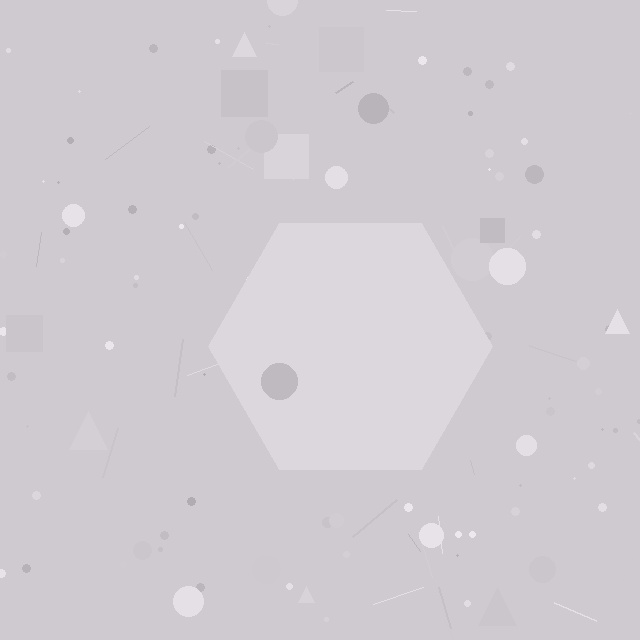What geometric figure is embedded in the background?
A hexagon is embedded in the background.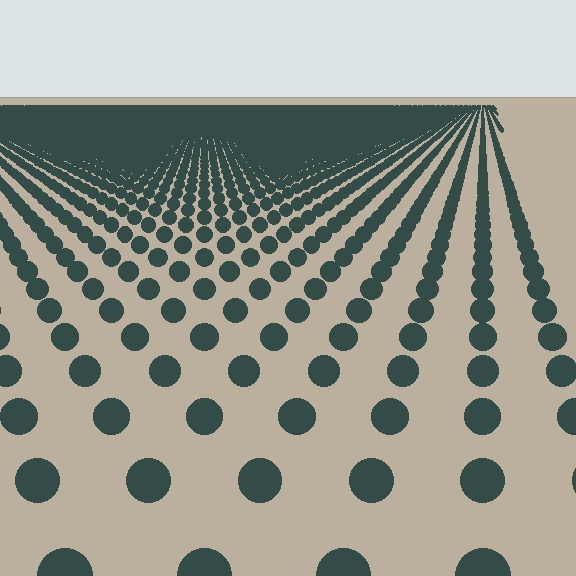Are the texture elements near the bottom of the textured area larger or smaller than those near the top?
Larger. Near the bottom, elements are closer to the viewer and appear at a bigger on-screen size.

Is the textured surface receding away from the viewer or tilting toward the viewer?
The surface is receding away from the viewer. Texture elements get smaller and denser toward the top.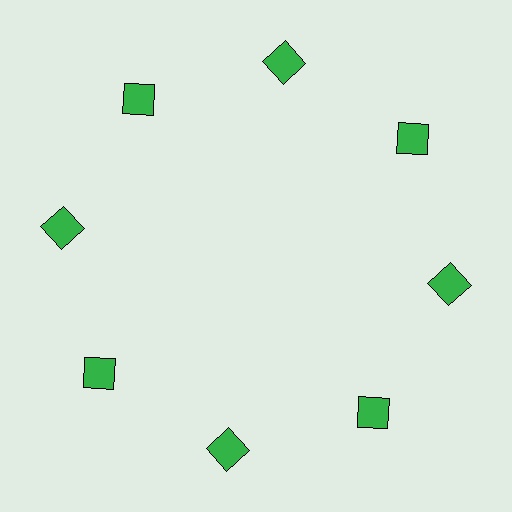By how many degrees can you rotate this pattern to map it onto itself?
The pattern maps onto itself every 45 degrees of rotation.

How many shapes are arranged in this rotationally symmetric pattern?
There are 8 shapes, arranged in 8 groups of 1.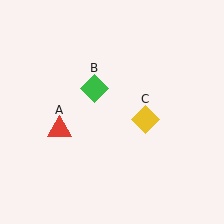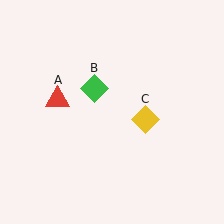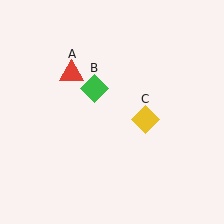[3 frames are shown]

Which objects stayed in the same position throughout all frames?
Green diamond (object B) and yellow diamond (object C) remained stationary.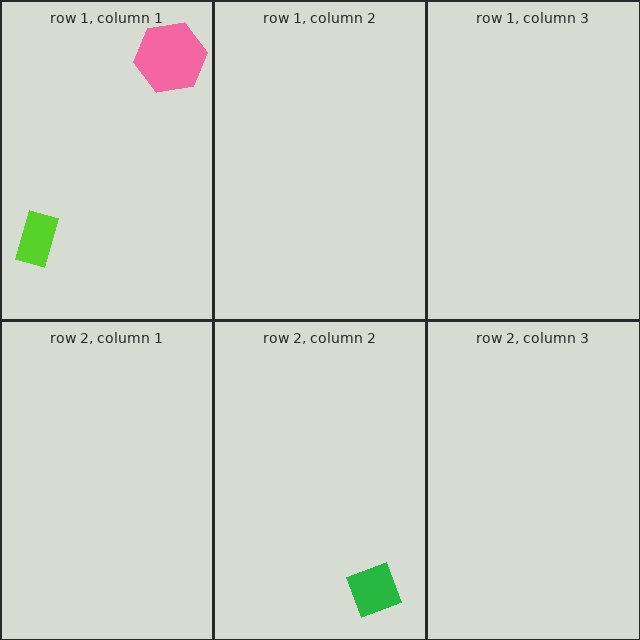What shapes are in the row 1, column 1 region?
The lime rectangle, the pink hexagon.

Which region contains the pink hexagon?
The row 1, column 1 region.